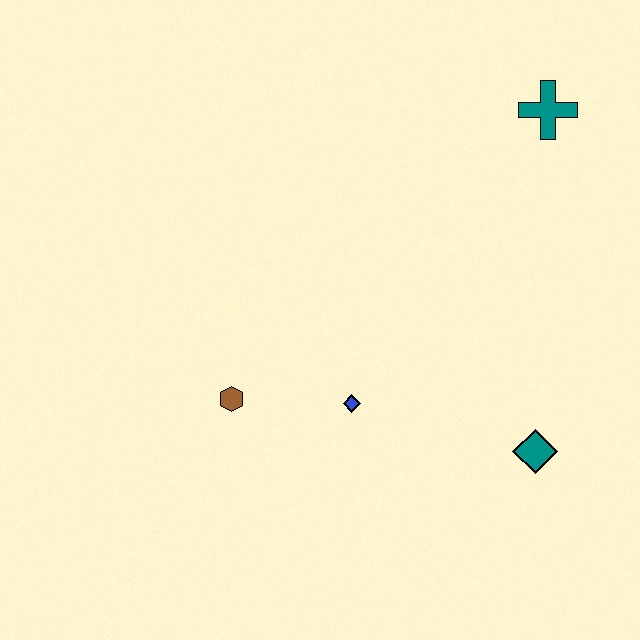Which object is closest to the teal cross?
The teal diamond is closest to the teal cross.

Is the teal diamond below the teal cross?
Yes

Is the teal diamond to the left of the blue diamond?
No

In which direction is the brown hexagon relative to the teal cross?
The brown hexagon is to the left of the teal cross.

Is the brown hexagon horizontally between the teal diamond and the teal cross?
No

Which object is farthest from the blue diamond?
The teal cross is farthest from the blue diamond.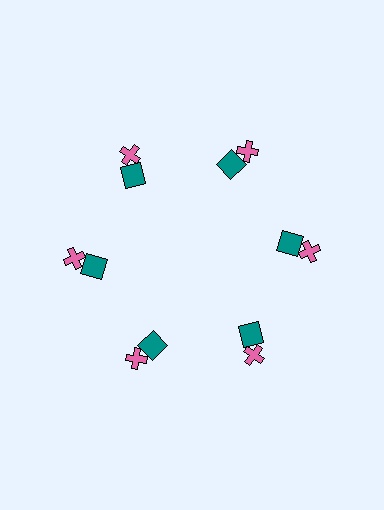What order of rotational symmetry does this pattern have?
This pattern has 6-fold rotational symmetry.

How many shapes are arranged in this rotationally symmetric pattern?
There are 12 shapes, arranged in 6 groups of 2.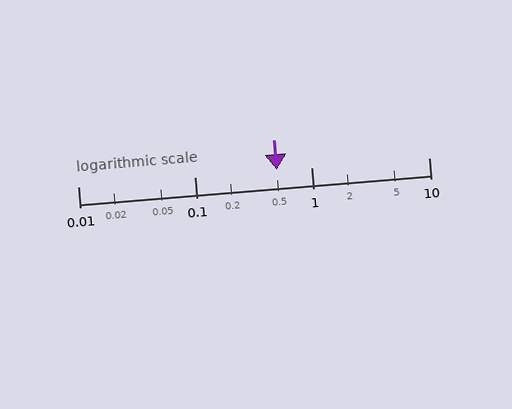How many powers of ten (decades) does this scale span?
The scale spans 3 decades, from 0.01 to 10.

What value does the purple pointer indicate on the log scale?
The pointer indicates approximately 0.5.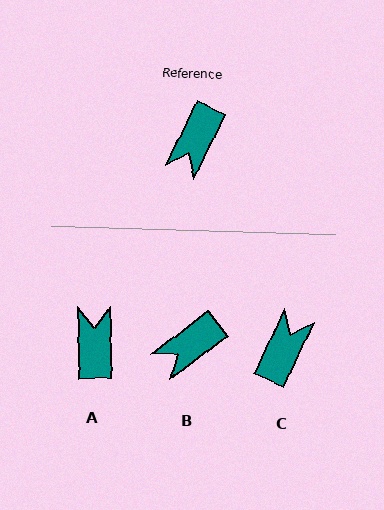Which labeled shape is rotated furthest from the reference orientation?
C, about 179 degrees away.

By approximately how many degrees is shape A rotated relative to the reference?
Approximately 153 degrees clockwise.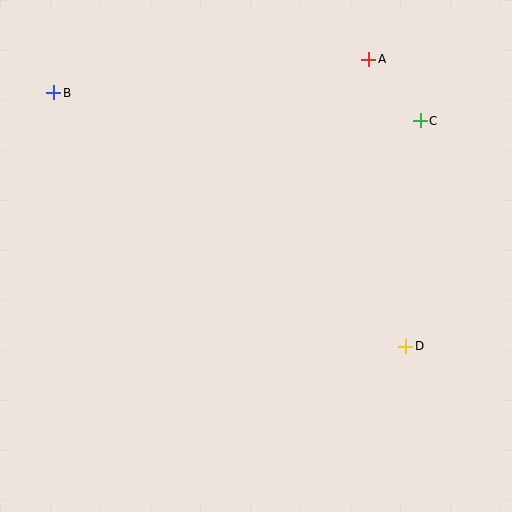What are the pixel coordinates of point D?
Point D is at (406, 346).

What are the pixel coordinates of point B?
Point B is at (54, 93).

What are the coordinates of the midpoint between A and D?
The midpoint between A and D is at (387, 203).